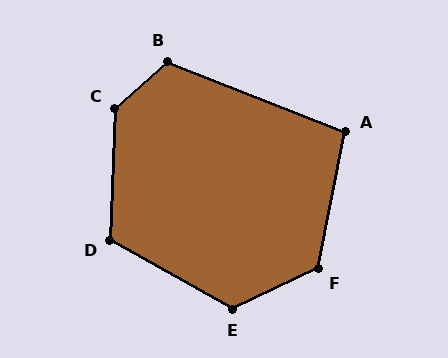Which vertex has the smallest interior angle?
A, at approximately 101 degrees.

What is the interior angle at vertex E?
Approximately 126 degrees (obtuse).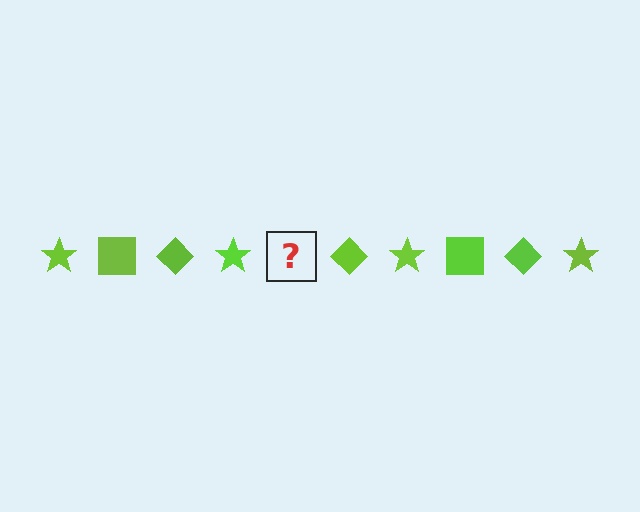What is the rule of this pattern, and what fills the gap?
The rule is that the pattern cycles through star, square, diamond shapes in lime. The gap should be filled with a lime square.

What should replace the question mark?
The question mark should be replaced with a lime square.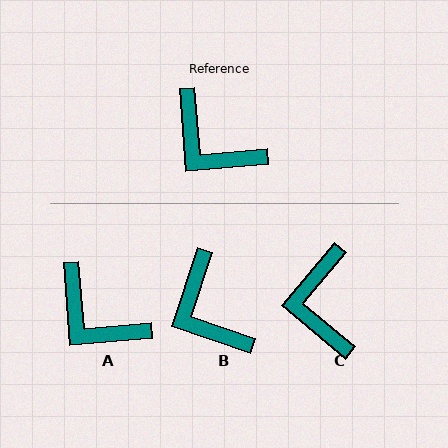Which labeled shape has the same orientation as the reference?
A.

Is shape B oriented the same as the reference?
No, it is off by about 23 degrees.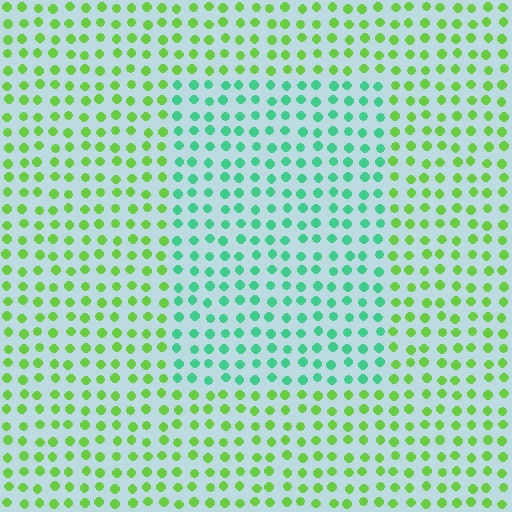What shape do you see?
I see a rectangle.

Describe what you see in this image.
The image is filled with small lime elements in a uniform arrangement. A rectangle-shaped region is visible where the elements are tinted to a slightly different hue, forming a subtle color boundary.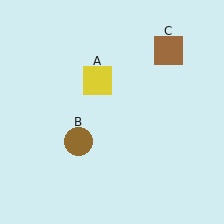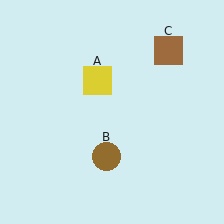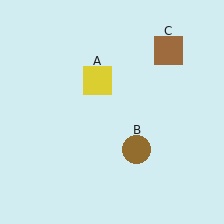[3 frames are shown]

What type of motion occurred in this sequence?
The brown circle (object B) rotated counterclockwise around the center of the scene.